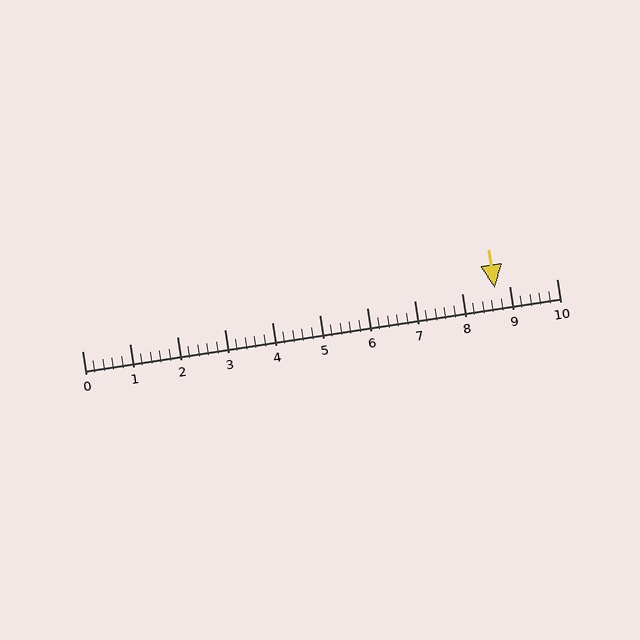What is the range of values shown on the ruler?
The ruler shows values from 0 to 10.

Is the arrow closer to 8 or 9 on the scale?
The arrow is closer to 9.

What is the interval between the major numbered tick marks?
The major tick marks are spaced 1 units apart.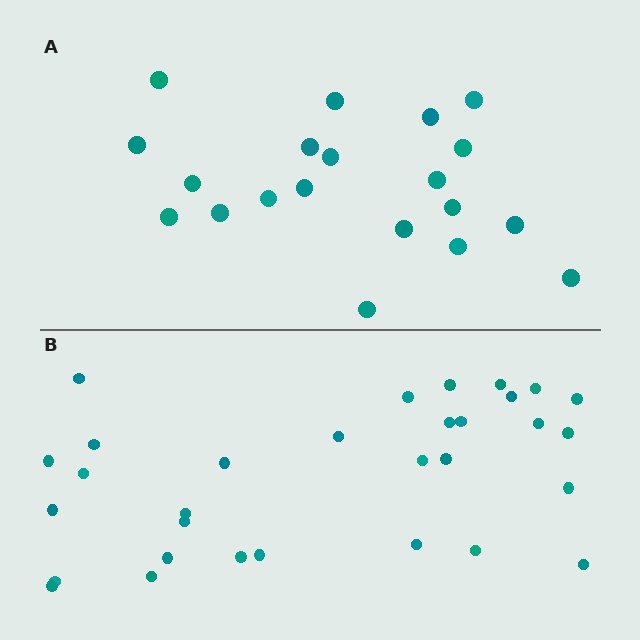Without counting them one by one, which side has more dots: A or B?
Region B (the bottom region) has more dots.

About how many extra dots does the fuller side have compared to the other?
Region B has roughly 12 or so more dots than region A.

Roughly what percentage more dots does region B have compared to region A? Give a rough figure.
About 55% more.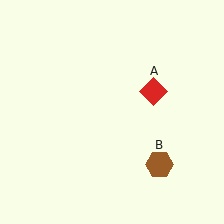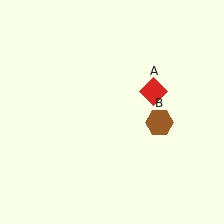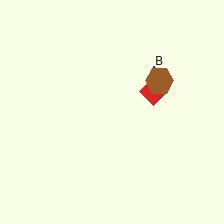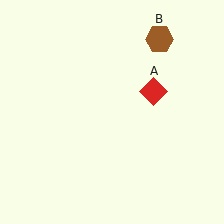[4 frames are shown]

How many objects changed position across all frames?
1 object changed position: brown hexagon (object B).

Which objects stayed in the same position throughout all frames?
Red diamond (object A) remained stationary.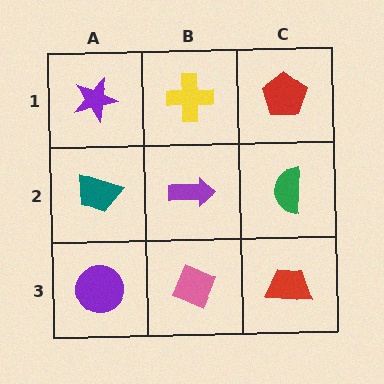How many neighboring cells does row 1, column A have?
2.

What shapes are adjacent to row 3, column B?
A purple arrow (row 2, column B), a purple circle (row 3, column A), a red trapezoid (row 3, column C).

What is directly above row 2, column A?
A purple star.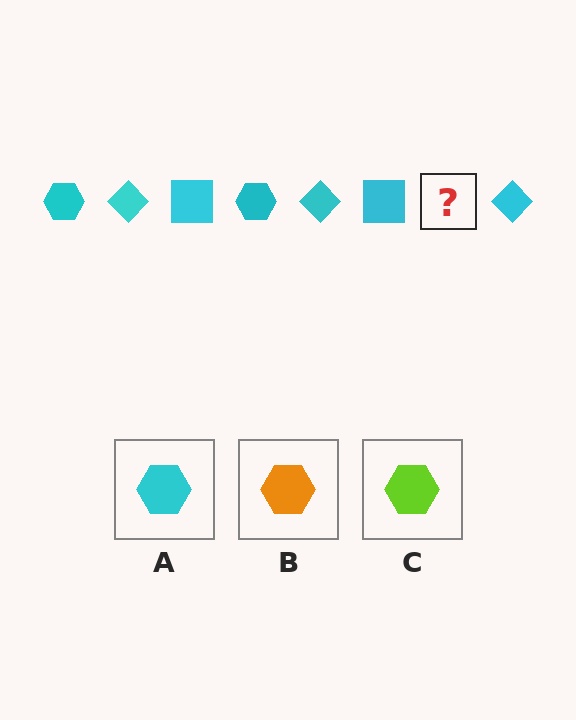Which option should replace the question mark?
Option A.